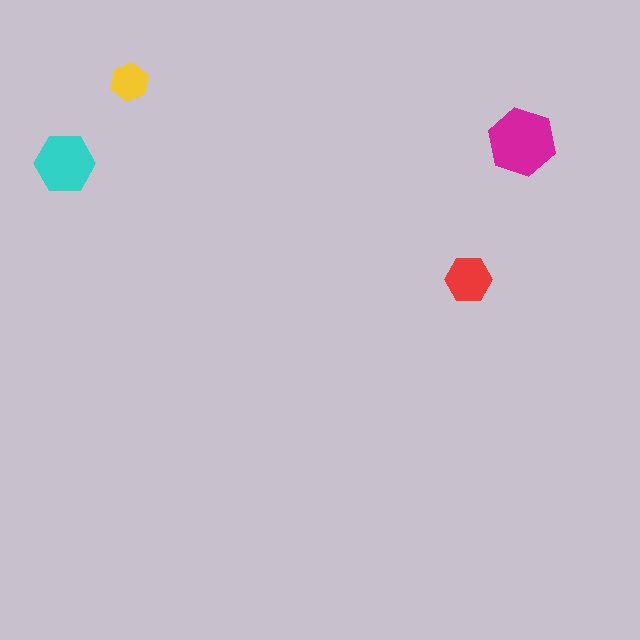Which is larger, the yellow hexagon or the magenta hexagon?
The magenta one.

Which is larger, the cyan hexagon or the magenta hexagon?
The magenta one.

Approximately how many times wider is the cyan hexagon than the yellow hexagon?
About 1.5 times wider.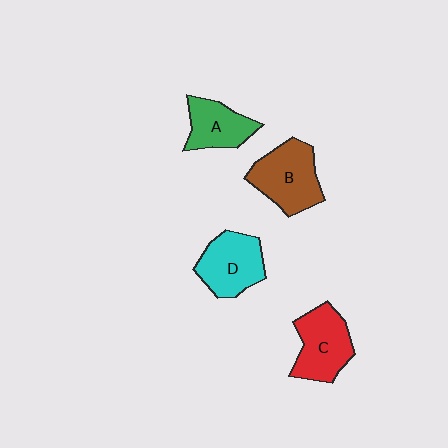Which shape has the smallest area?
Shape A (green).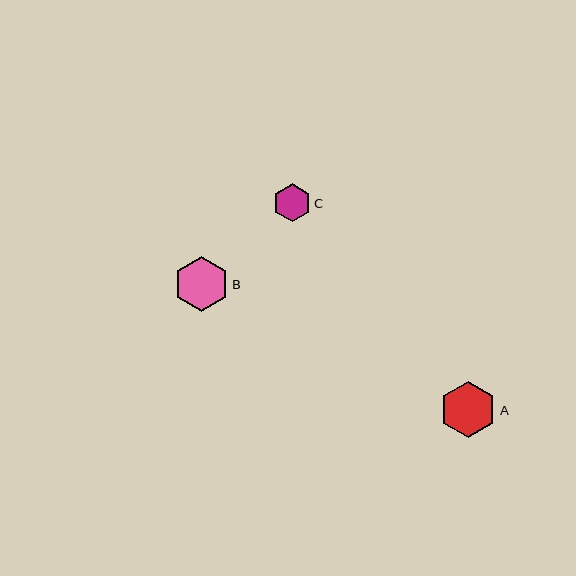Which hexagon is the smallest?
Hexagon C is the smallest with a size of approximately 38 pixels.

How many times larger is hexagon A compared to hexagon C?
Hexagon A is approximately 1.5 times the size of hexagon C.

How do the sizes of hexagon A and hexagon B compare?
Hexagon A and hexagon B are approximately the same size.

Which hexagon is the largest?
Hexagon A is the largest with a size of approximately 57 pixels.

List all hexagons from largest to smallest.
From largest to smallest: A, B, C.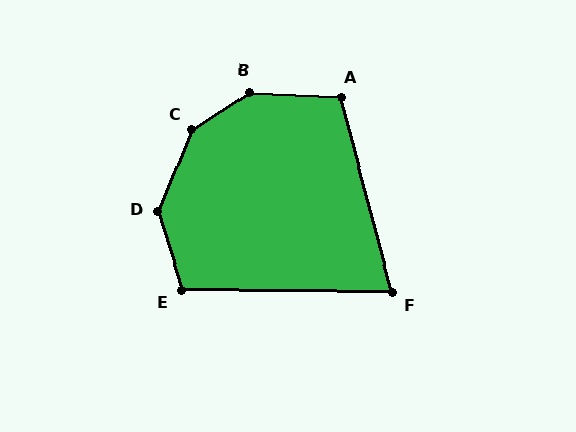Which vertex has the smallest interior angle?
F, at approximately 75 degrees.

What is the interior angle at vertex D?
Approximately 142 degrees (obtuse).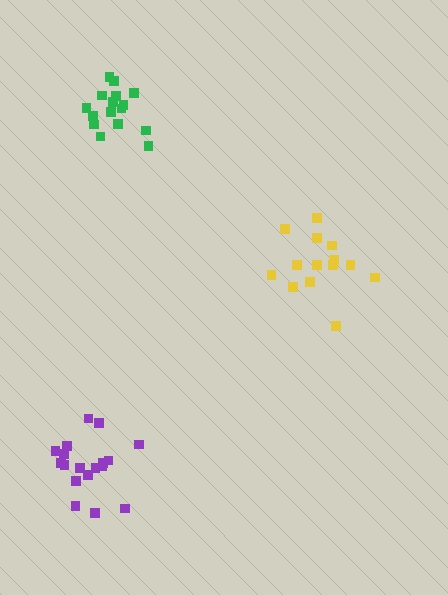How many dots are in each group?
Group 1: 14 dots, Group 2: 18 dots, Group 3: 16 dots (48 total).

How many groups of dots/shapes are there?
There are 3 groups.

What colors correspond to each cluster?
The clusters are colored: yellow, purple, green.